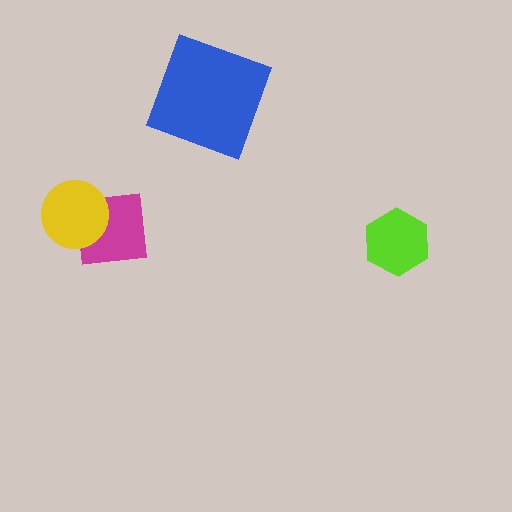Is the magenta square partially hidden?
Yes, it is partially covered by another shape.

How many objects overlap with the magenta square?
1 object overlaps with the magenta square.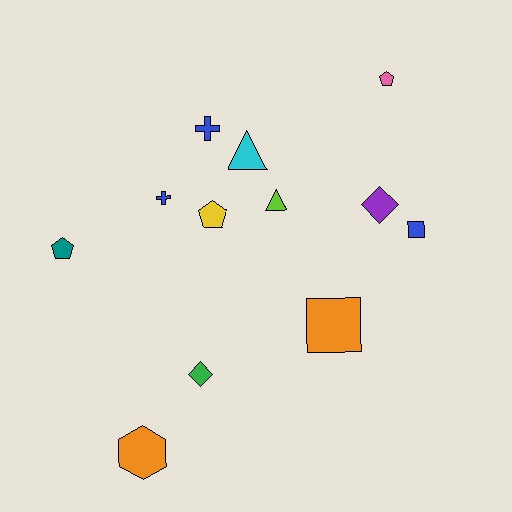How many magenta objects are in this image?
There are no magenta objects.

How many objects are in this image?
There are 12 objects.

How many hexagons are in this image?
There is 1 hexagon.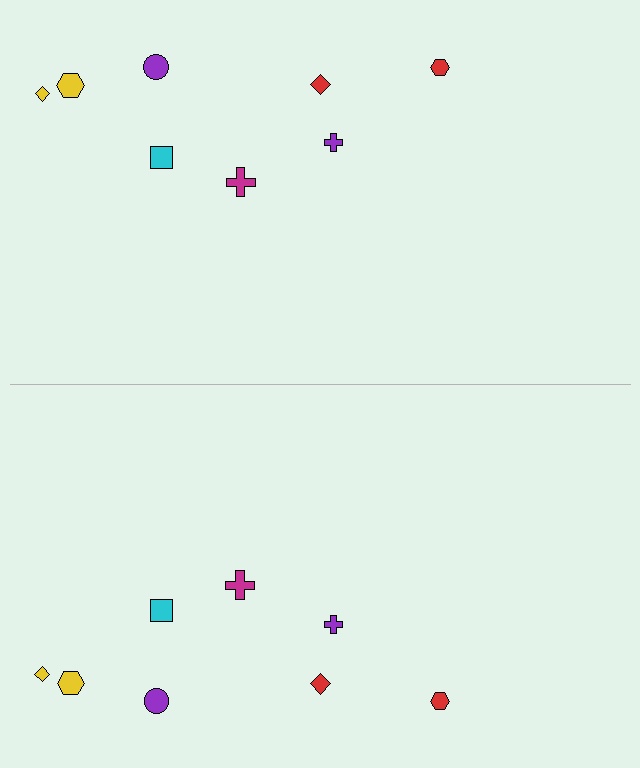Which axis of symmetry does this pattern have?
The pattern has a horizontal axis of symmetry running through the center of the image.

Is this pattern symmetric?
Yes, this pattern has bilateral (reflection) symmetry.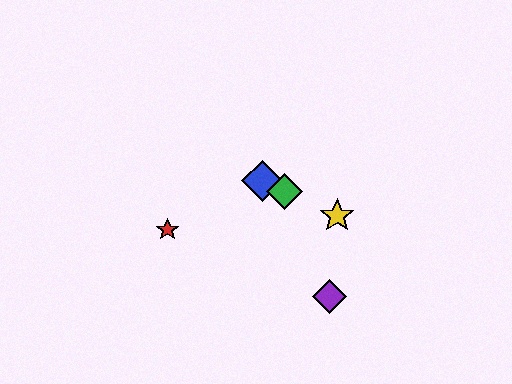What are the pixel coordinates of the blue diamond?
The blue diamond is at (262, 181).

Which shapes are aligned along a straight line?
The blue diamond, the green diamond, the yellow star are aligned along a straight line.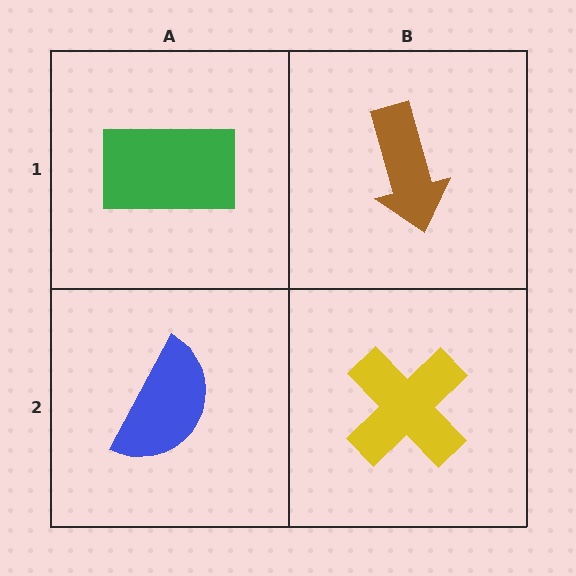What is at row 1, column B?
A brown arrow.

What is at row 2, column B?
A yellow cross.